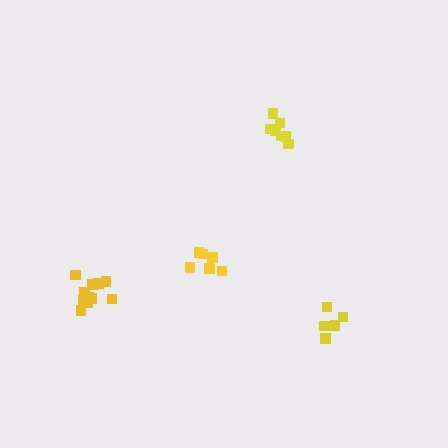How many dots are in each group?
Group 1: 7 dots, Group 2: 7 dots, Group 3: 11 dots, Group 4: 5 dots (30 total).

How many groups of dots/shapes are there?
There are 4 groups.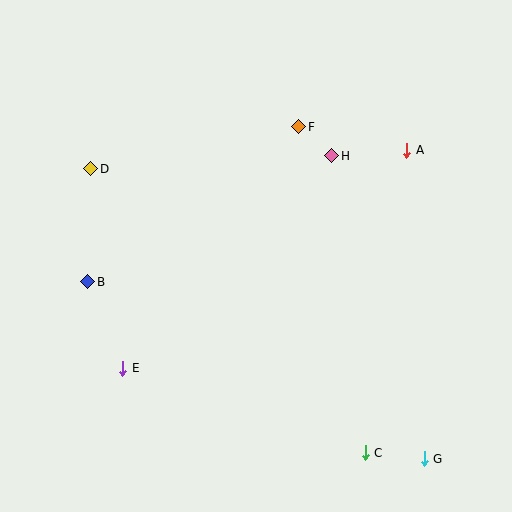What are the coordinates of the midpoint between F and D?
The midpoint between F and D is at (195, 148).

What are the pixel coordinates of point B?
Point B is at (88, 282).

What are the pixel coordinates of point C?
Point C is at (365, 453).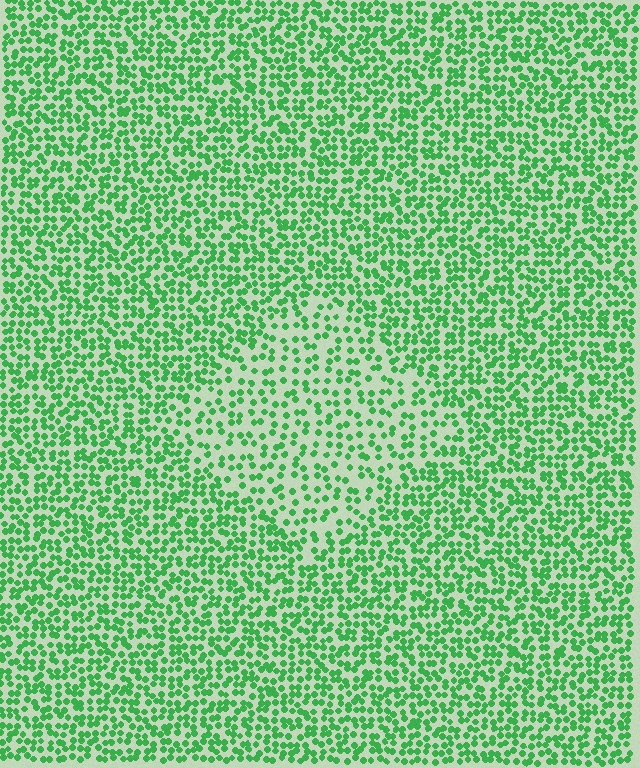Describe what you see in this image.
The image contains small green elements arranged at two different densities. A diamond-shaped region is visible where the elements are less densely packed than the surrounding area.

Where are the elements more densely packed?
The elements are more densely packed outside the diamond boundary.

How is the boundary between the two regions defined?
The boundary is defined by a change in element density (approximately 1.8x ratio). All elements are the same color, size, and shape.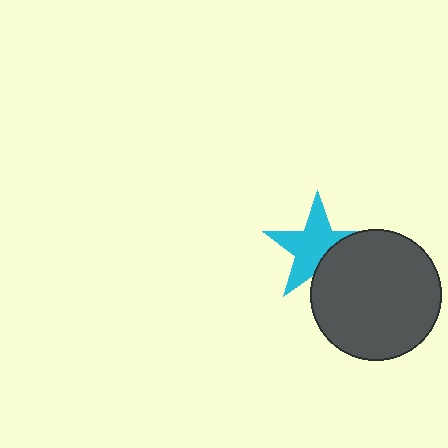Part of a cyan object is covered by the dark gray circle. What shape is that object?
It is a star.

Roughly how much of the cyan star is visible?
Most of it is visible (roughly 68%).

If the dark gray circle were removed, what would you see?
You would see the complete cyan star.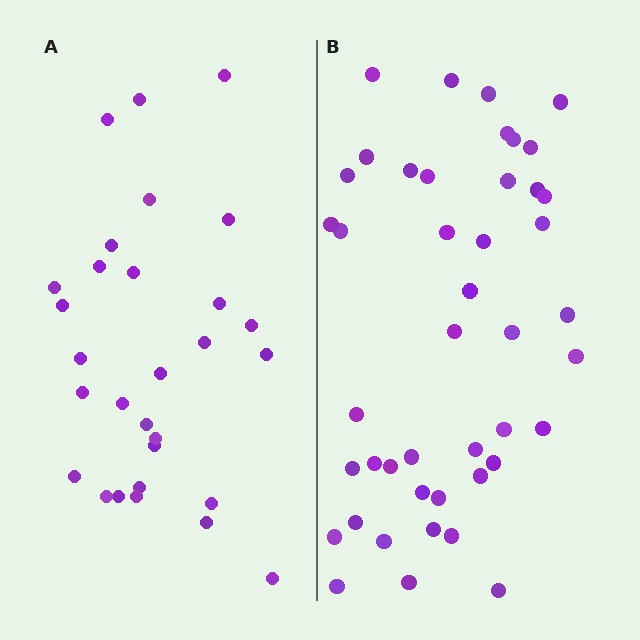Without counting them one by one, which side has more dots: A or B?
Region B (the right region) has more dots.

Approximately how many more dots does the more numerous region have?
Region B has approximately 15 more dots than region A.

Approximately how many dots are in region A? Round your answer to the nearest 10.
About 30 dots. (The exact count is 29, which rounds to 30.)